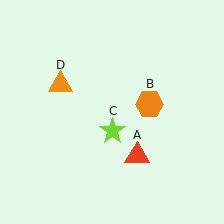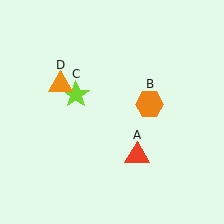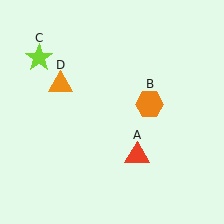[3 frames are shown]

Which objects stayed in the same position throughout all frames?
Red triangle (object A) and orange hexagon (object B) and orange triangle (object D) remained stationary.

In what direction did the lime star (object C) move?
The lime star (object C) moved up and to the left.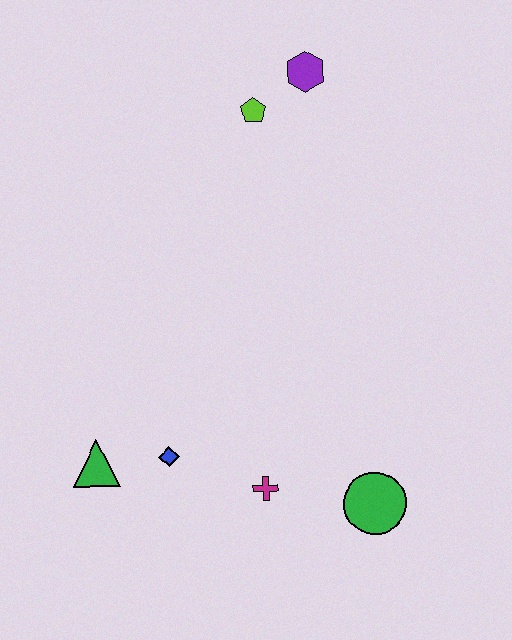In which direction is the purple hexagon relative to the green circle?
The purple hexagon is above the green circle.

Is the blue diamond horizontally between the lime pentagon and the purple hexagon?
No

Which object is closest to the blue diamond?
The green triangle is closest to the blue diamond.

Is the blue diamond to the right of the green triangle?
Yes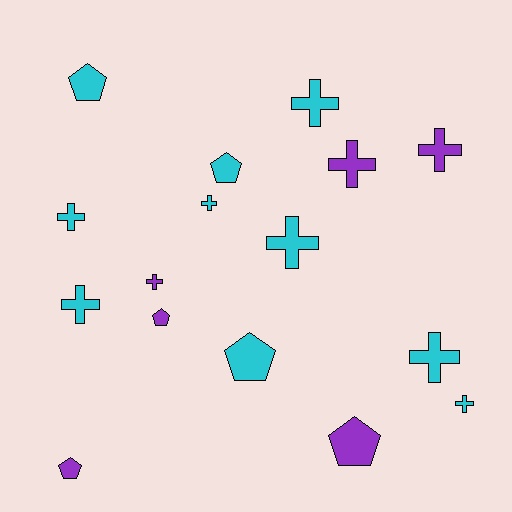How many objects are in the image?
There are 16 objects.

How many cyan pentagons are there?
There are 3 cyan pentagons.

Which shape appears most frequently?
Cross, with 10 objects.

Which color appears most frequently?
Cyan, with 10 objects.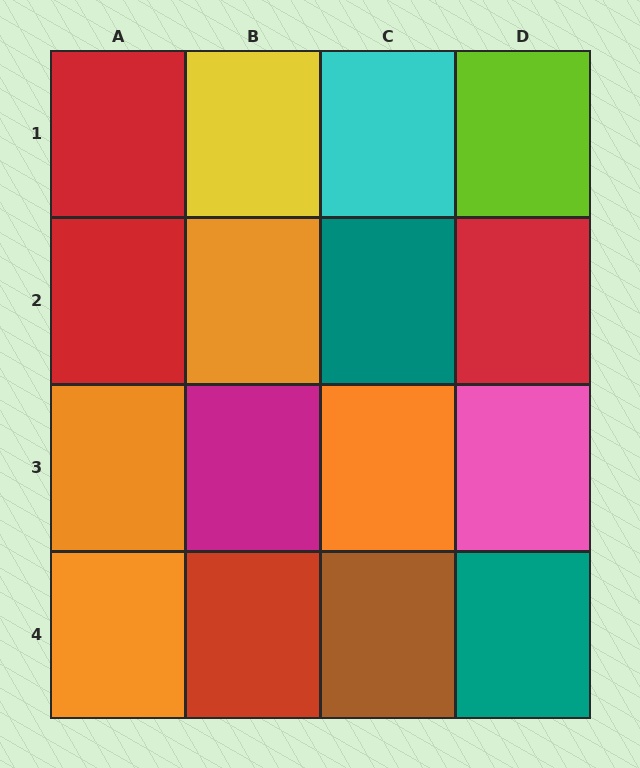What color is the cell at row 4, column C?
Brown.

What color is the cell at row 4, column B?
Red.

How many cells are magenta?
1 cell is magenta.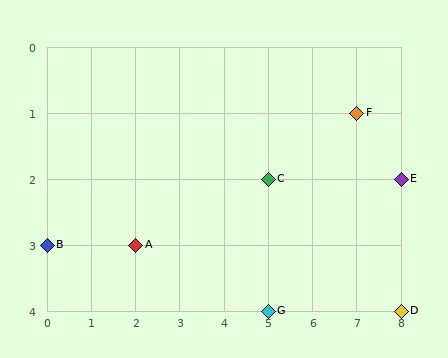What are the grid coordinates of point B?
Point B is at grid coordinates (0, 3).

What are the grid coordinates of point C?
Point C is at grid coordinates (5, 2).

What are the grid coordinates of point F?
Point F is at grid coordinates (7, 1).